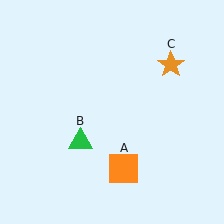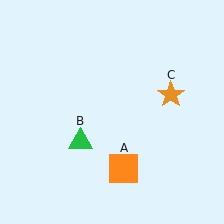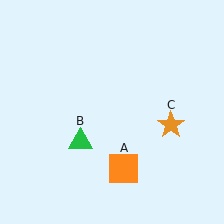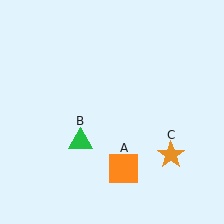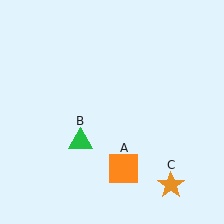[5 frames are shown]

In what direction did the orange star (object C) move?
The orange star (object C) moved down.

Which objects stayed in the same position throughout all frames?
Orange square (object A) and green triangle (object B) remained stationary.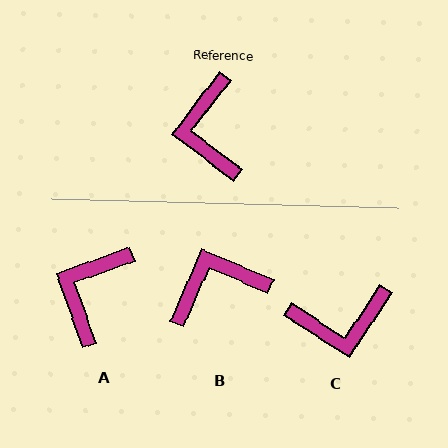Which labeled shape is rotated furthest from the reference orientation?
C, about 94 degrees away.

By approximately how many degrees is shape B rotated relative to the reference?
Approximately 76 degrees clockwise.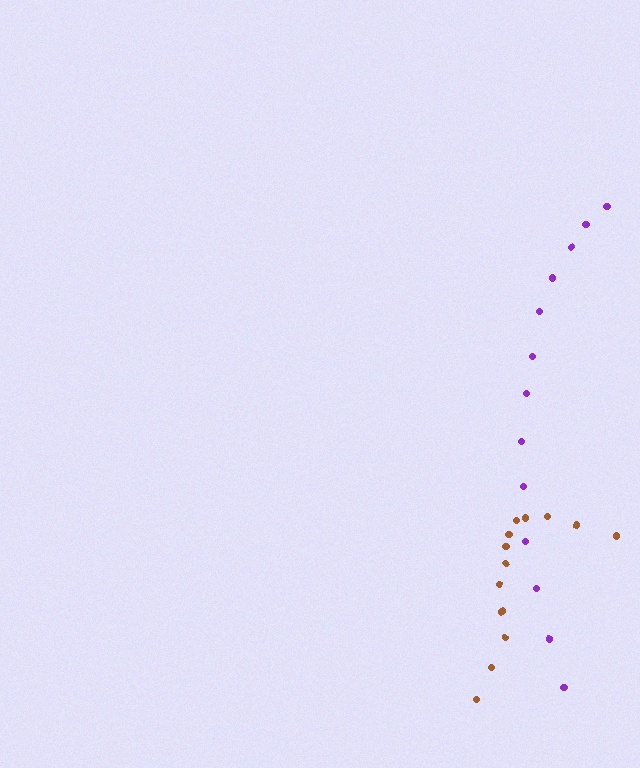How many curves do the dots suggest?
There are 2 distinct paths.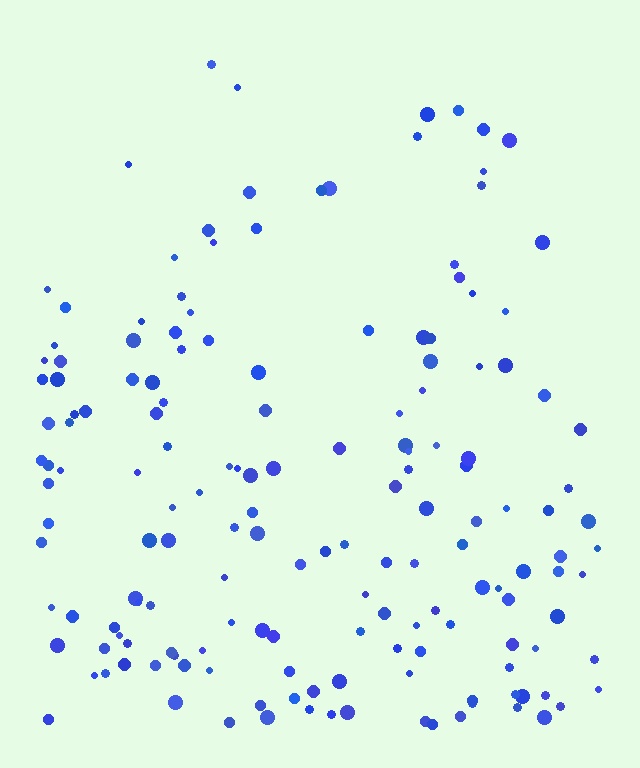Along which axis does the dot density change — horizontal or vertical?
Vertical.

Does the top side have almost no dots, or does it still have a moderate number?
Still a moderate number, just noticeably fewer than the bottom.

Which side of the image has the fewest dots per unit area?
The top.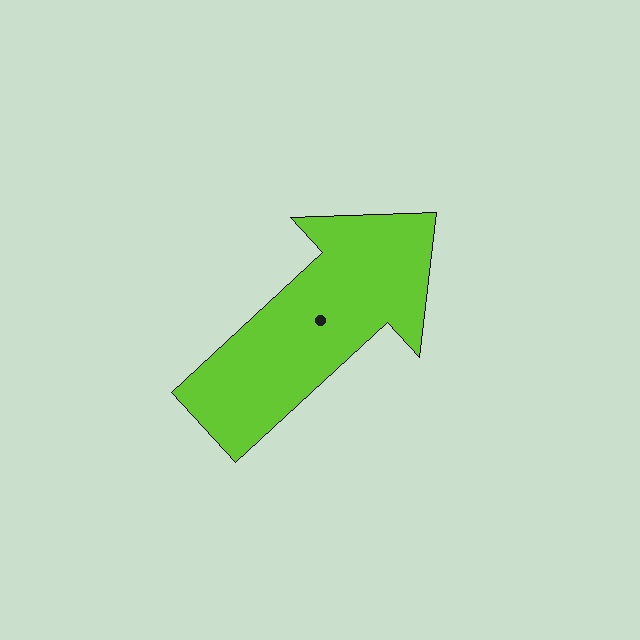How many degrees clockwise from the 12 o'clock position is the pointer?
Approximately 47 degrees.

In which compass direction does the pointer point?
Northeast.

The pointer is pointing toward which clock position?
Roughly 2 o'clock.